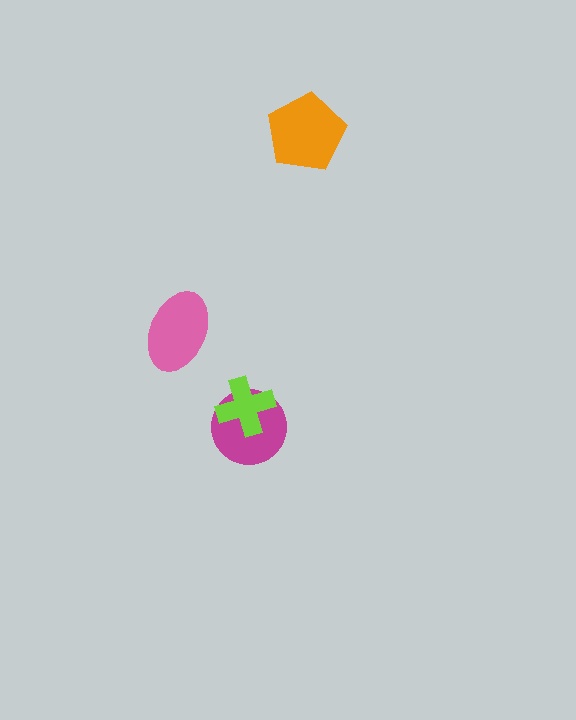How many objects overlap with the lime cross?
1 object overlaps with the lime cross.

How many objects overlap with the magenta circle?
1 object overlaps with the magenta circle.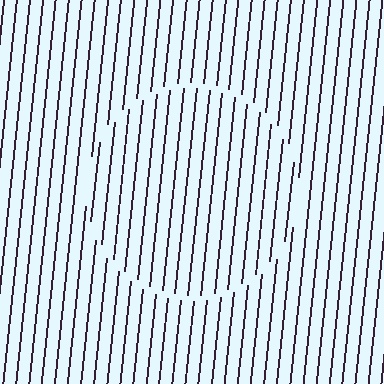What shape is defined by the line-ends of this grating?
An illusory circle. The interior of the shape contains the same grating, shifted by half a period — the contour is defined by the phase discontinuity where line-ends from the inner and outer gratings abut.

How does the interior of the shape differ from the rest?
The interior of the shape contains the same grating, shifted by half a period — the contour is defined by the phase discontinuity where line-ends from the inner and outer gratings abut.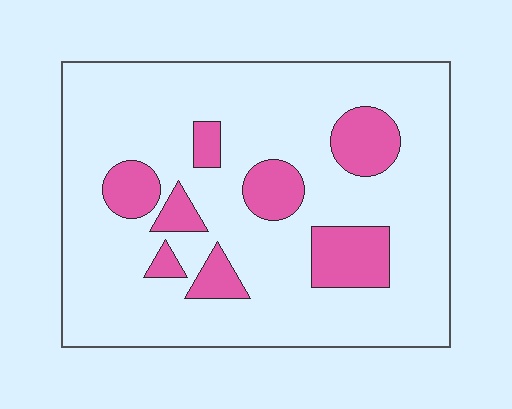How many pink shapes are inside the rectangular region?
8.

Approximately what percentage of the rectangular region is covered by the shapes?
Approximately 20%.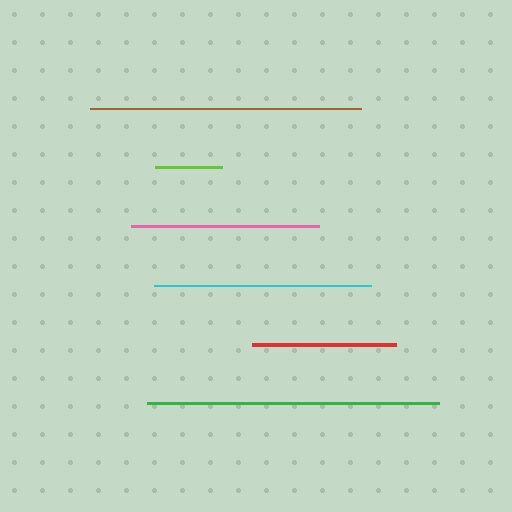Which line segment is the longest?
The green line is the longest at approximately 292 pixels.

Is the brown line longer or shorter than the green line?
The green line is longer than the brown line.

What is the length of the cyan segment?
The cyan segment is approximately 216 pixels long.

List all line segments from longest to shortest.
From longest to shortest: green, brown, cyan, pink, red, lime.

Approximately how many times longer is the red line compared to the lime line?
The red line is approximately 2.2 times the length of the lime line.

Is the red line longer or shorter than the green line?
The green line is longer than the red line.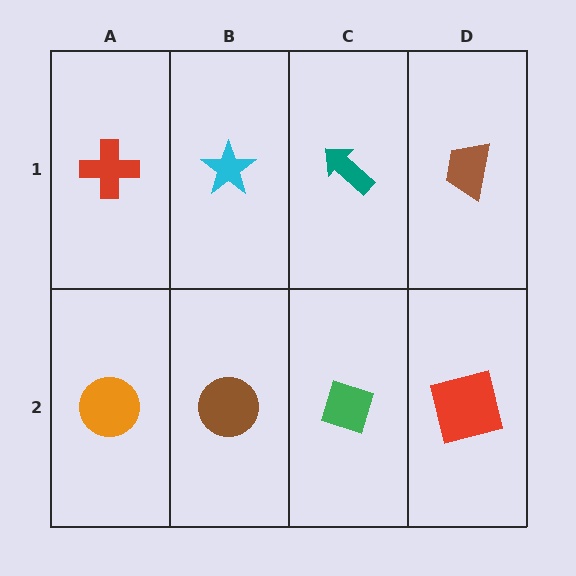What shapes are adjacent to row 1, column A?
An orange circle (row 2, column A), a cyan star (row 1, column B).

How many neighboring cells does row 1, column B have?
3.